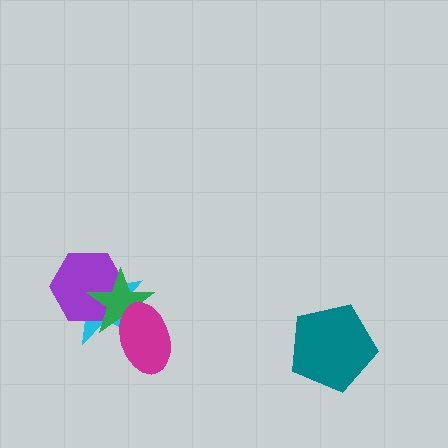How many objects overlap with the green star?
3 objects overlap with the green star.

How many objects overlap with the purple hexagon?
2 objects overlap with the purple hexagon.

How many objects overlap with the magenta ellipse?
2 objects overlap with the magenta ellipse.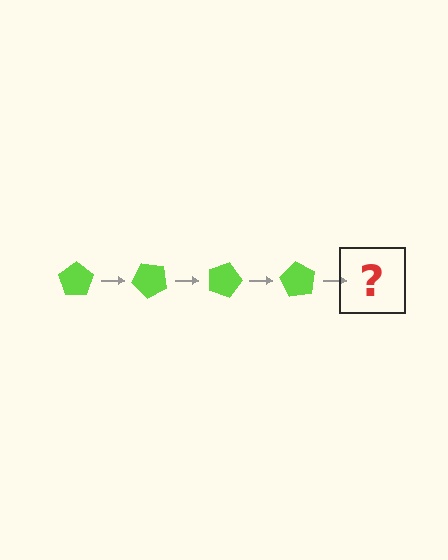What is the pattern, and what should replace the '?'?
The pattern is that the pentagon rotates 45 degrees each step. The '?' should be a lime pentagon rotated 180 degrees.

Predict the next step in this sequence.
The next step is a lime pentagon rotated 180 degrees.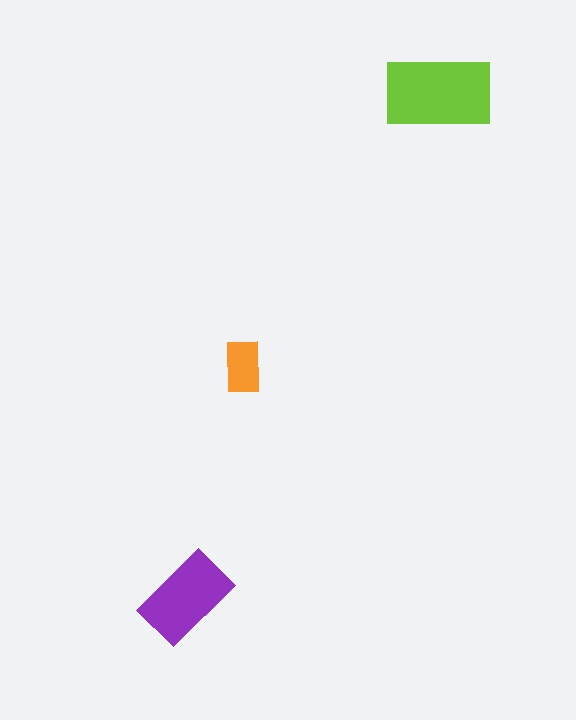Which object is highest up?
The lime rectangle is topmost.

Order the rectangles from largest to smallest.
the lime one, the purple one, the orange one.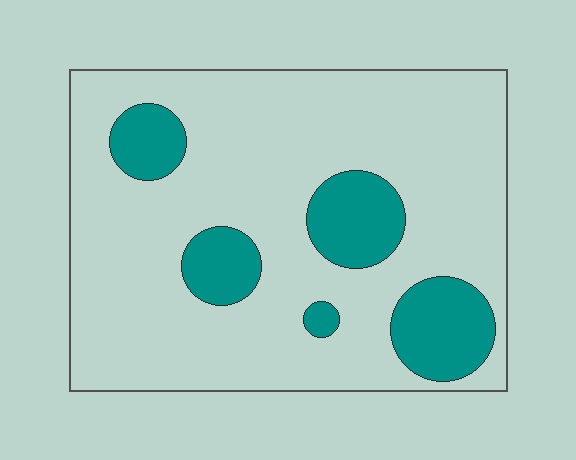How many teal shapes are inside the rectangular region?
5.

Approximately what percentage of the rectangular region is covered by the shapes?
Approximately 20%.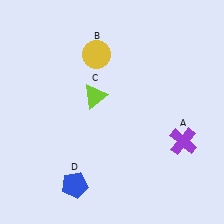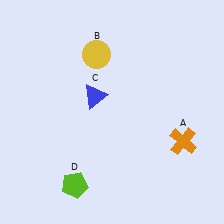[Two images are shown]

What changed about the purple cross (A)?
In Image 1, A is purple. In Image 2, it changed to orange.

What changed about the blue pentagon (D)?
In Image 1, D is blue. In Image 2, it changed to lime.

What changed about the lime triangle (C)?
In Image 1, C is lime. In Image 2, it changed to blue.